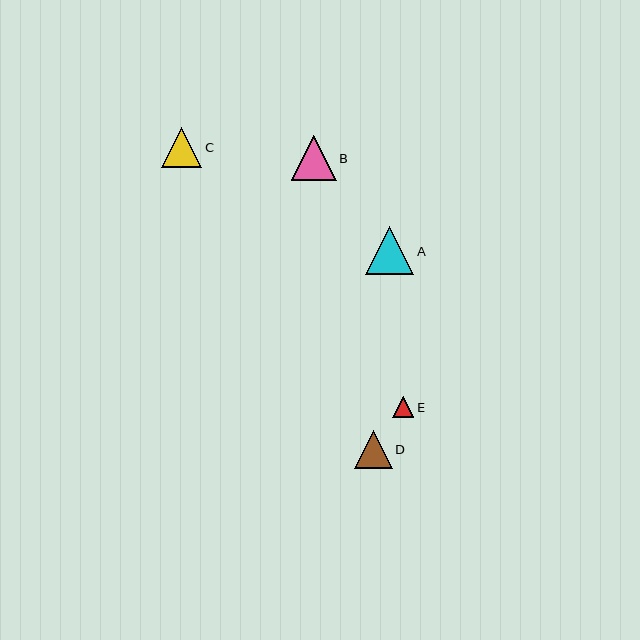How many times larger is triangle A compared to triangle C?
Triangle A is approximately 1.2 times the size of triangle C.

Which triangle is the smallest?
Triangle E is the smallest with a size of approximately 21 pixels.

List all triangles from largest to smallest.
From largest to smallest: A, B, C, D, E.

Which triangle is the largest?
Triangle A is the largest with a size of approximately 48 pixels.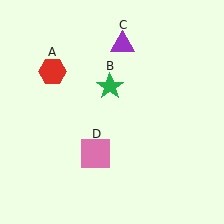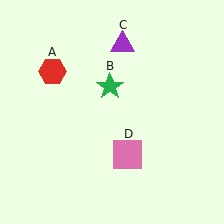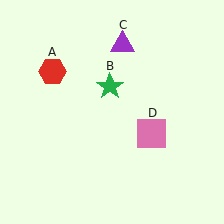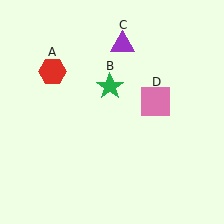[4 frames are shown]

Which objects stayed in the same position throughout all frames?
Red hexagon (object A) and green star (object B) and purple triangle (object C) remained stationary.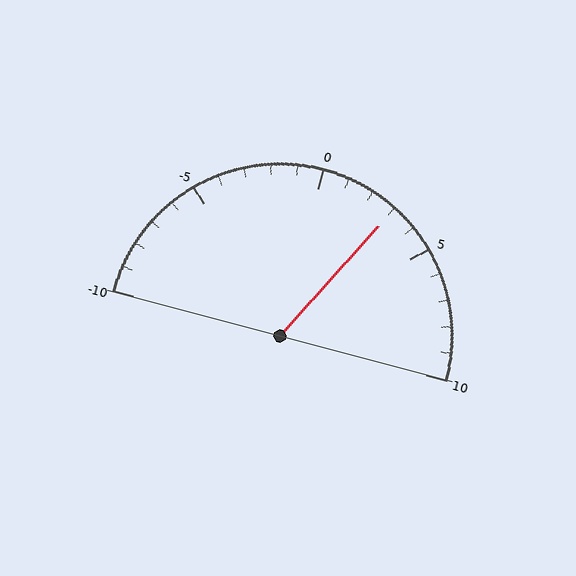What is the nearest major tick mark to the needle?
The nearest major tick mark is 5.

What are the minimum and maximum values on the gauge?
The gauge ranges from -10 to 10.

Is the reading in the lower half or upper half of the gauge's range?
The reading is in the upper half of the range (-10 to 10).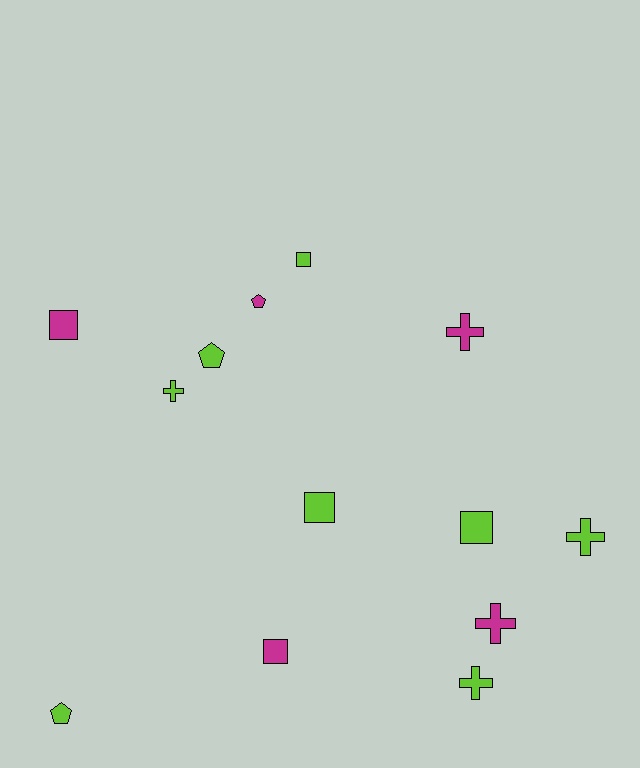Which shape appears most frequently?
Square, with 5 objects.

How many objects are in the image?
There are 13 objects.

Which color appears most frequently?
Lime, with 8 objects.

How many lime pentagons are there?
There are 2 lime pentagons.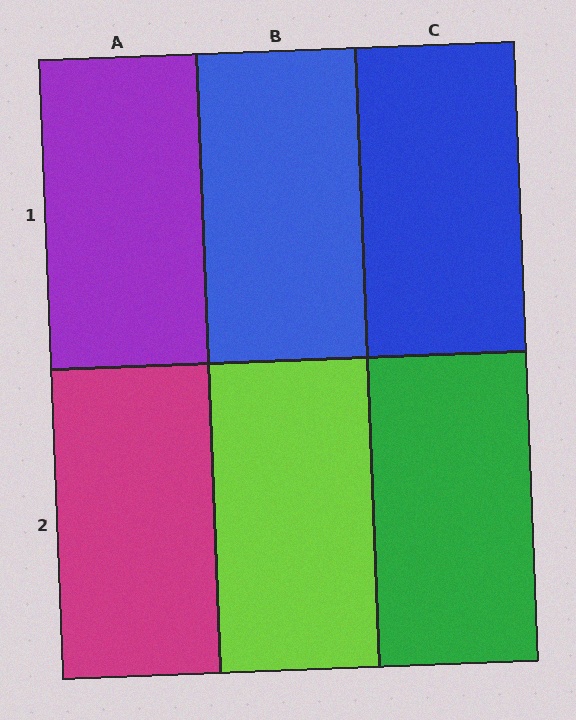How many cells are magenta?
1 cell is magenta.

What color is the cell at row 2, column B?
Lime.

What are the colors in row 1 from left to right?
Purple, blue, blue.